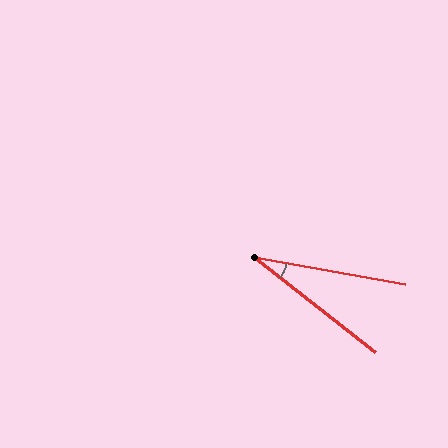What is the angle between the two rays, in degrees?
Approximately 28 degrees.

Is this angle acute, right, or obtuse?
It is acute.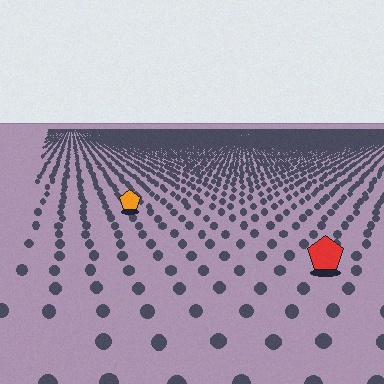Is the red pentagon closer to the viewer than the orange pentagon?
Yes. The red pentagon is closer — you can tell from the texture gradient: the ground texture is coarser near it.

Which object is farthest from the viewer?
The orange pentagon is farthest from the viewer. It appears smaller and the ground texture around it is denser.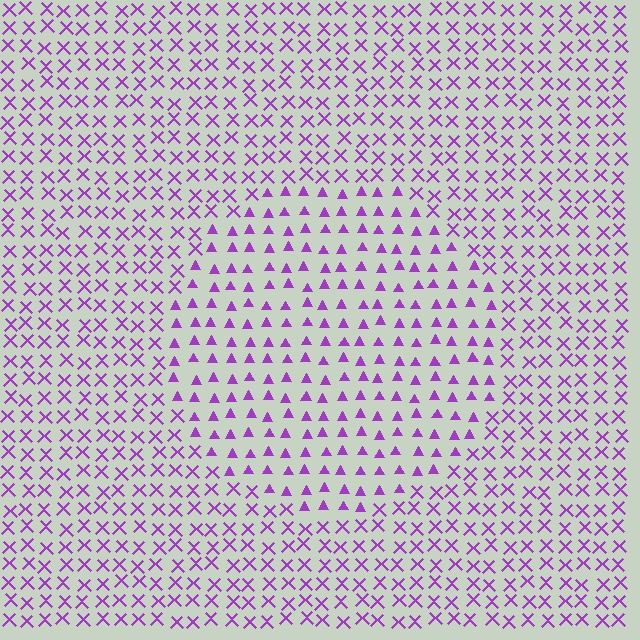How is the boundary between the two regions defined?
The boundary is defined by a change in element shape: triangles inside vs. X marks outside. All elements share the same color and spacing.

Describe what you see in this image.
The image is filled with small purple elements arranged in a uniform grid. A circle-shaped region contains triangles, while the surrounding area contains X marks. The boundary is defined purely by the change in element shape.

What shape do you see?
I see a circle.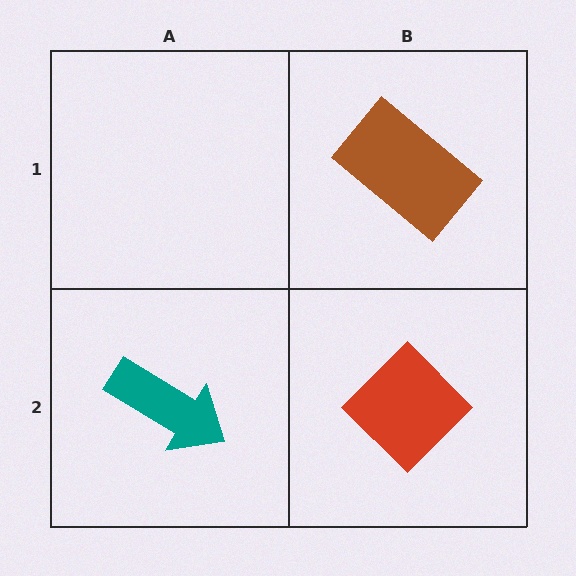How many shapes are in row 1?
1 shape.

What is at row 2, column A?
A teal arrow.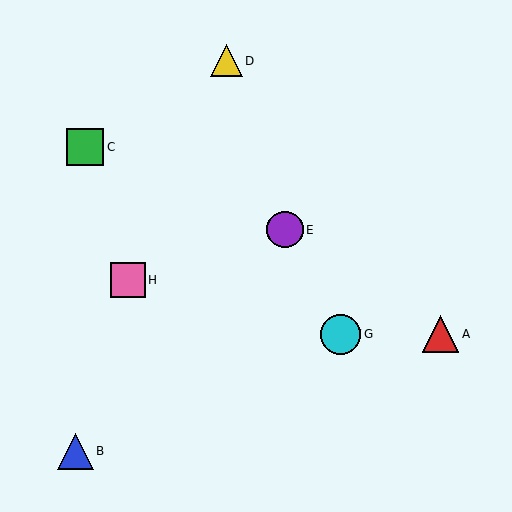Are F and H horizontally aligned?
No, F is at y≈334 and H is at y≈280.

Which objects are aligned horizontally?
Objects A, F, G are aligned horizontally.